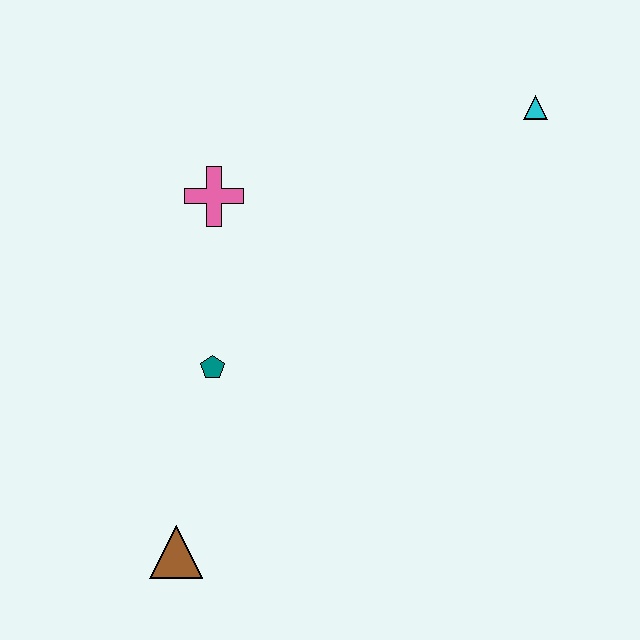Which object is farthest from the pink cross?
The brown triangle is farthest from the pink cross.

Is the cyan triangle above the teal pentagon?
Yes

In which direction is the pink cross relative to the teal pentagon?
The pink cross is above the teal pentagon.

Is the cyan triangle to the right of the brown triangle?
Yes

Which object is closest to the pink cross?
The teal pentagon is closest to the pink cross.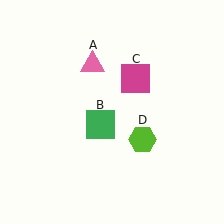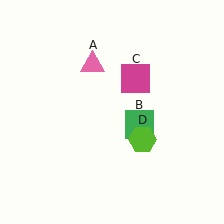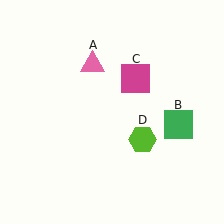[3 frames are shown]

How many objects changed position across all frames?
1 object changed position: green square (object B).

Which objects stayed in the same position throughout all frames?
Pink triangle (object A) and magenta square (object C) and lime hexagon (object D) remained stationary.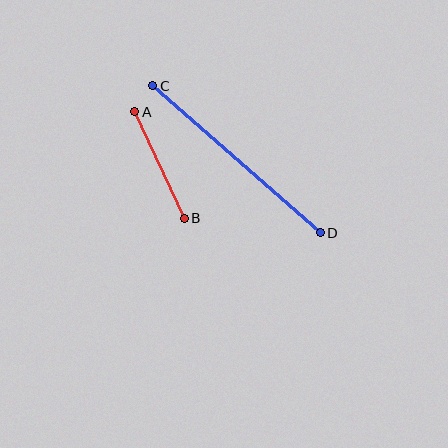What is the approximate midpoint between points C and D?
The midpoint is at approximately (236, 159) pixels.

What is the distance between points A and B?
The distance is approximately 117 pixels.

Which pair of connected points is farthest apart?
Points C and D are farthest apart.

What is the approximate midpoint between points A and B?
The midpoint is at approximately (160, 165) pixels.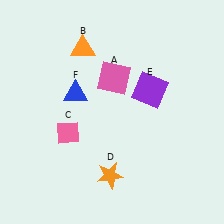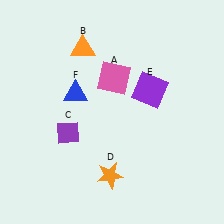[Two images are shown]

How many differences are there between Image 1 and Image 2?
There is 1 difference between the two images.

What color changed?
The diamond (C) changed from pink in Image 1 to purple in Image 2.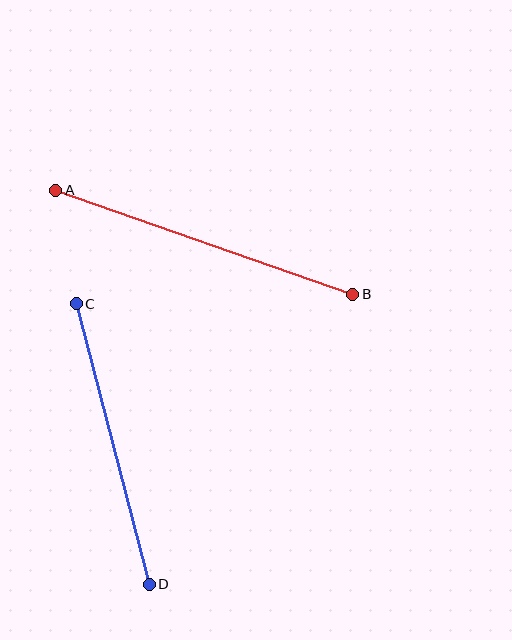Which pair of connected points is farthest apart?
Points A and B are farthest apart.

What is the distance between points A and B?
The distance is approximately 315 pixels.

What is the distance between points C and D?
The distance is approximately 289 pixels.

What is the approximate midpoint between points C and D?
The midpoint is at approximately (113, 444) pixels.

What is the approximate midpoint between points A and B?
The midpoint is at approximately (204, 242) pixels.